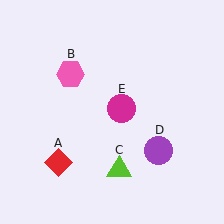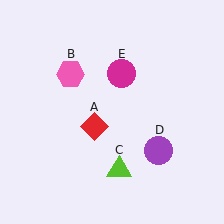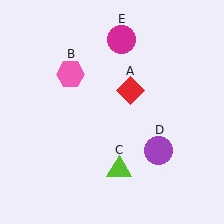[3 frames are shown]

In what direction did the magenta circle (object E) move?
The magenta circle (object E) moved up.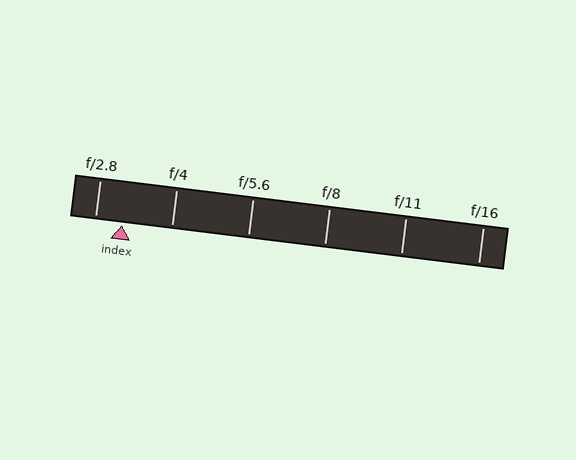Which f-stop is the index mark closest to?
The index mark is closest to f/2.8.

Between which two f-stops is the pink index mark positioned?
The index mark is between f/2.8 and f/4.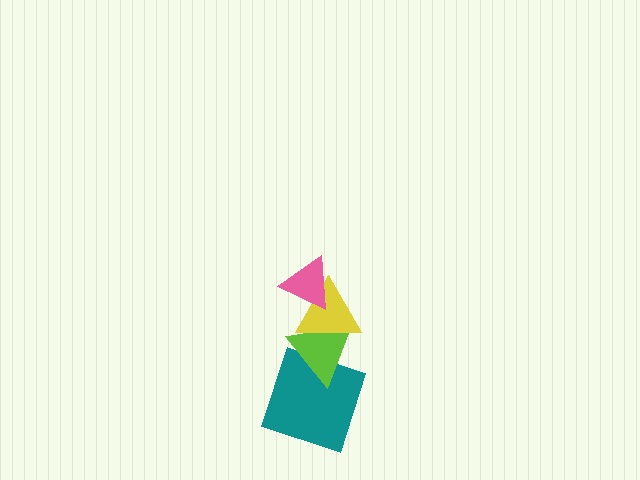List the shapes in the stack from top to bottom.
From top to bottom: the pink triangle, the yellow triangle, the lime triangle, the teal square.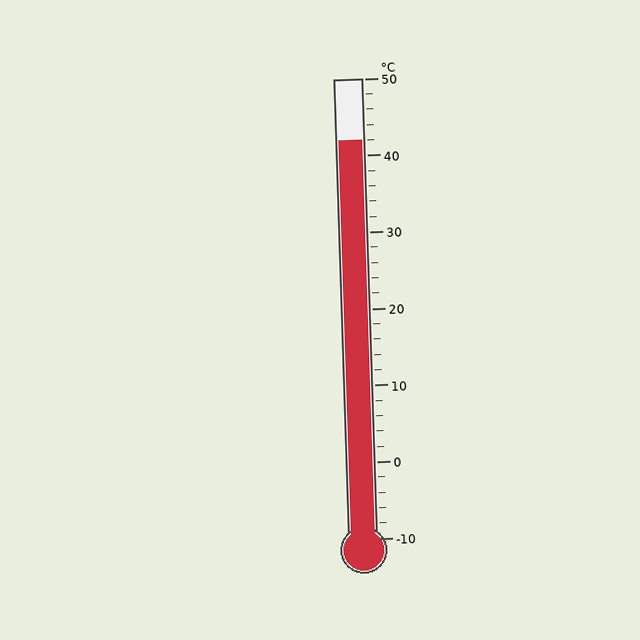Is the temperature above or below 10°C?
The temperature is above 10°C.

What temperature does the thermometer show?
The thermometer shows approximately 42°C.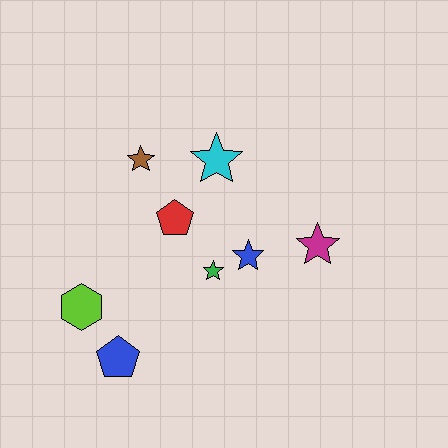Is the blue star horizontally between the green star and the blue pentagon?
No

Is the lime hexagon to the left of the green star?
Yes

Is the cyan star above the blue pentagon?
Yes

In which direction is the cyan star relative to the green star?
The cyan star is above the green star.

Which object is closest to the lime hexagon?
The blue pentagon is closest to the lime hexagon.